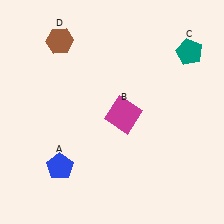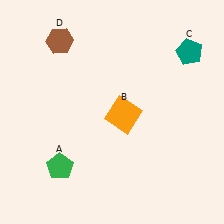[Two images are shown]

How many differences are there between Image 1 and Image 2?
There are 2 differences between the two images.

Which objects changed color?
A changed from blue to green. B changed from magenta to orange.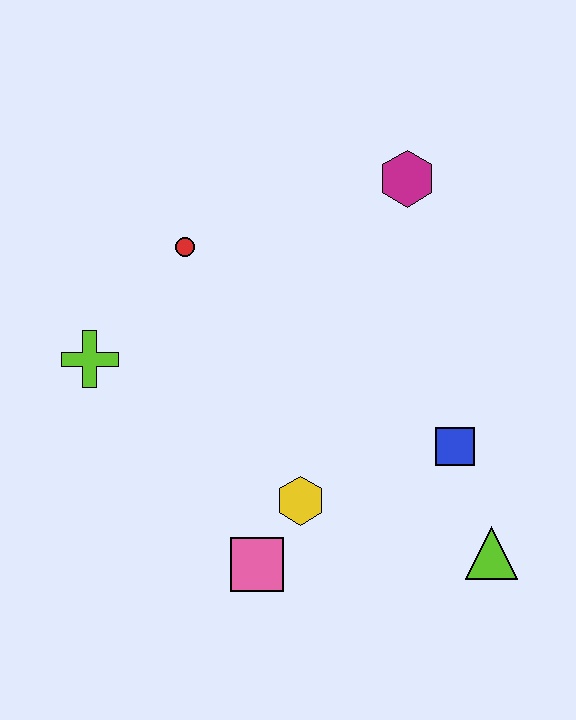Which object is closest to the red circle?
The lime cross is closest to the red circle.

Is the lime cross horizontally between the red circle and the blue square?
No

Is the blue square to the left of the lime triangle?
Yes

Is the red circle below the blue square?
No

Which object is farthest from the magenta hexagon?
The pink square is farthest from the magenta hexagon.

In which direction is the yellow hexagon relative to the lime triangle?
The yellow hexagon is to the left of the lime triangle.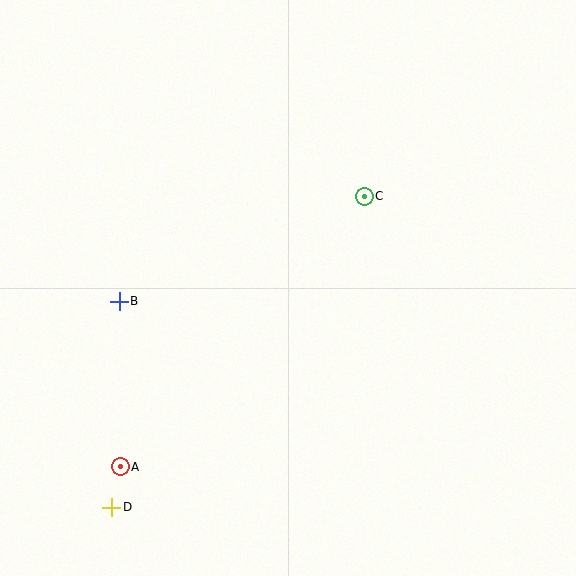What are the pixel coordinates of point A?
Point A is at (120, 467).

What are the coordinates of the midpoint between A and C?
The midpoint between A and C is at (242, 331).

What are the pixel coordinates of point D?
Point D is at (112, 507).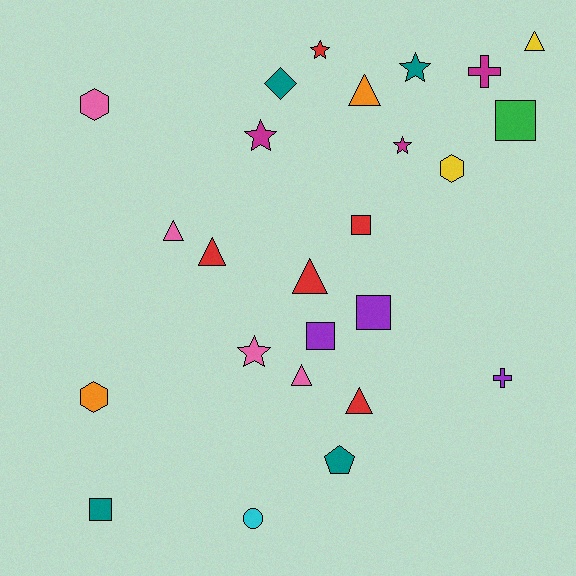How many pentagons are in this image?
There is 1 pentagon.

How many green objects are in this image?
There is 1 green object.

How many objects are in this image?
There are 25 objects.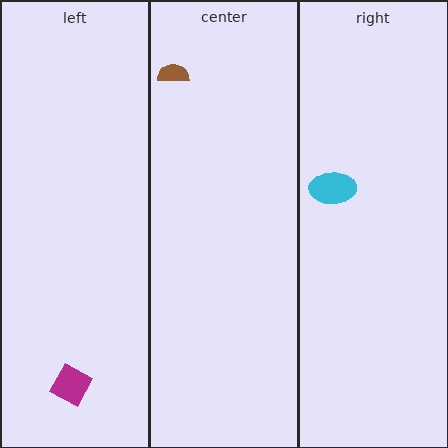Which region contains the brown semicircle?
The center region.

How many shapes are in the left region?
1.